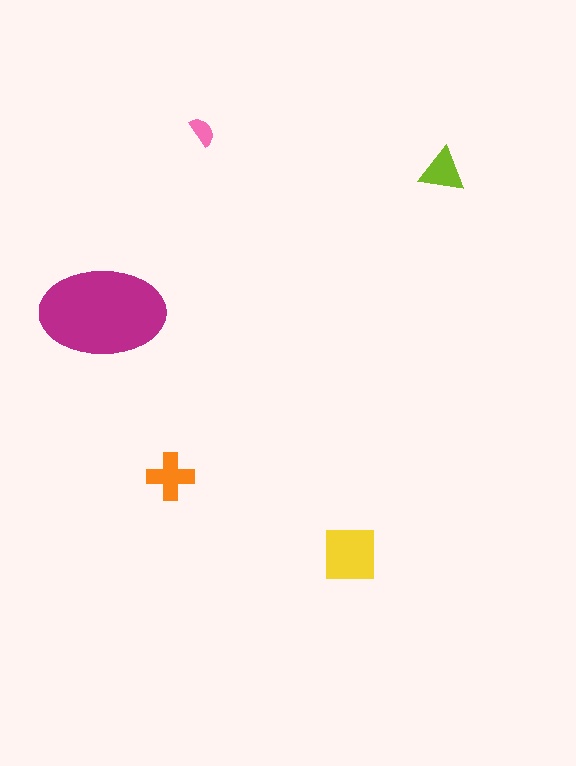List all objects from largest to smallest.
The magenta ellipse, the yellow square, the orange cross, the lime triangle, the pink semicircle.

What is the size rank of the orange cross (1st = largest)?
3rd.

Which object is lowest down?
The yellow square is bottommost.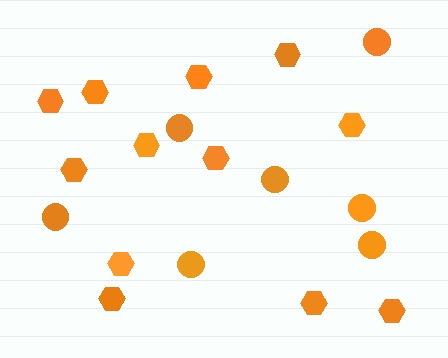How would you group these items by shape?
There are 2 groups: one group of hexagons (12) and one group of circles (7).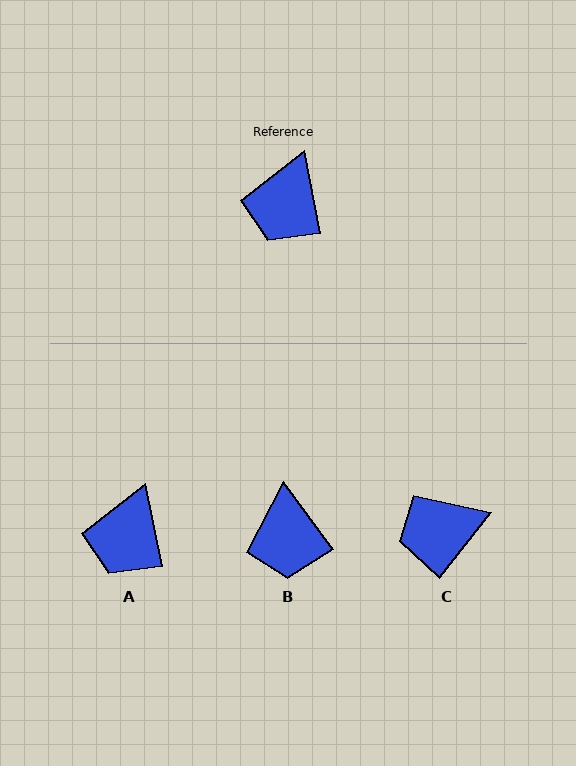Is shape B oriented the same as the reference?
No, it is off by about 25 degrees.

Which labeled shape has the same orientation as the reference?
A.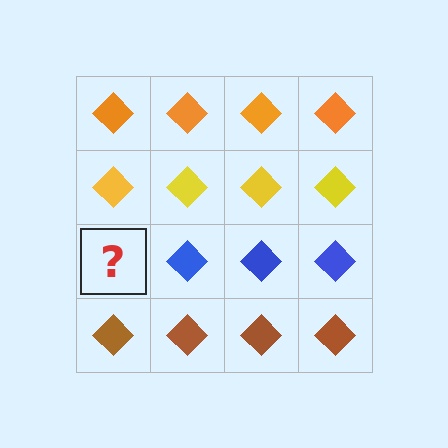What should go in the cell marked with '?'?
The missing cell should contain a blue diamond.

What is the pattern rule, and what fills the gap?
The rule is that each row has a consistent color. The gap should be filled with a blue diamond.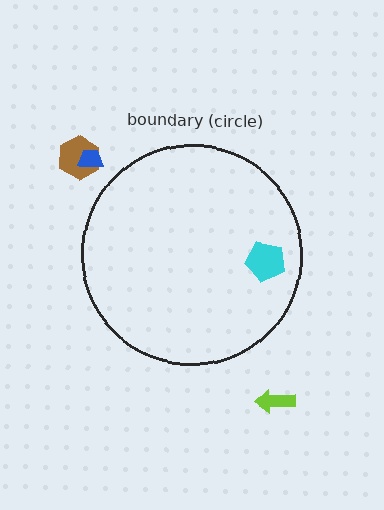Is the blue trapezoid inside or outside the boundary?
Outside.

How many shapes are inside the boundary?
1 inside, 3 outside.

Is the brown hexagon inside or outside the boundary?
Outside.